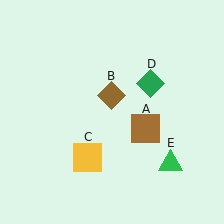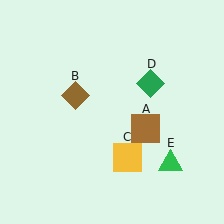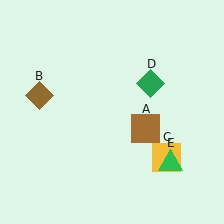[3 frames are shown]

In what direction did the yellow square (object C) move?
The yellow square (object C) moved right.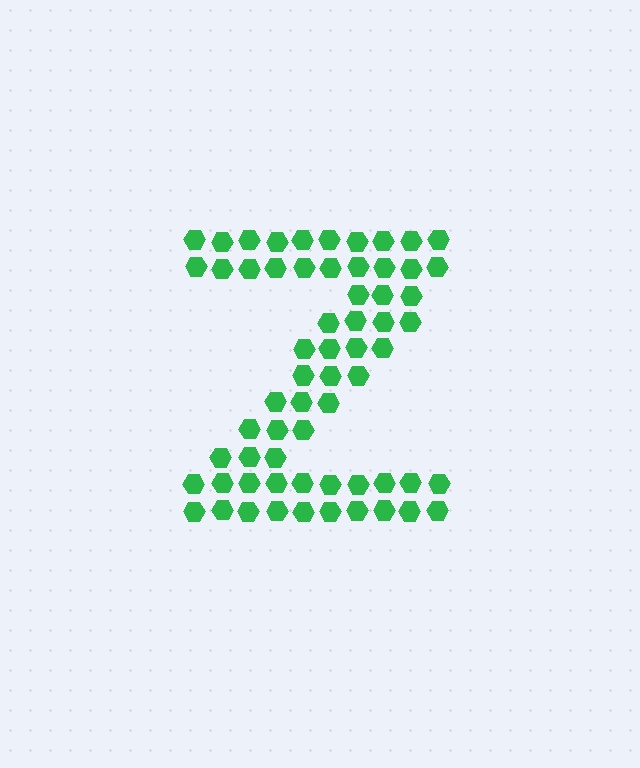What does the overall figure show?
The overall figure shows the letter Z.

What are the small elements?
The small elements are hexagons.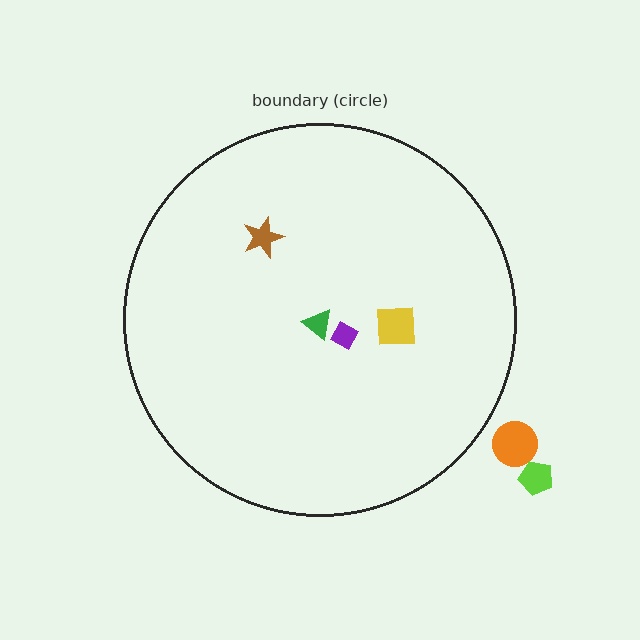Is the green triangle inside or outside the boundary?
Inside.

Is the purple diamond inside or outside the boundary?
Inside.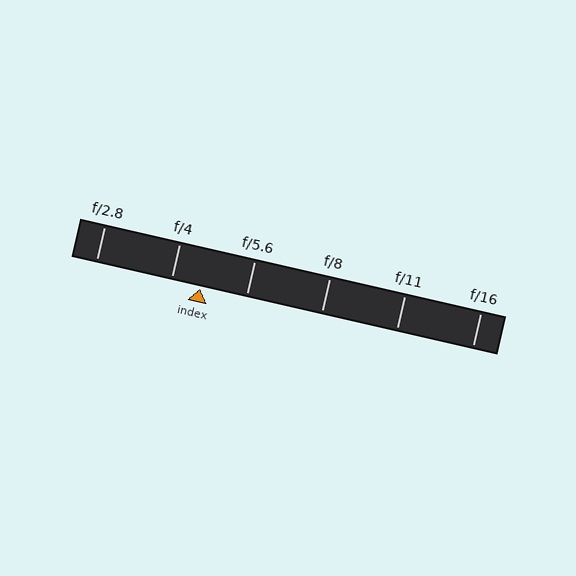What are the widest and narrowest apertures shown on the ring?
The widest aperture shown is f/2.8 and the narrowest is f/16.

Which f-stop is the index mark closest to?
The index mark is closest to f/4.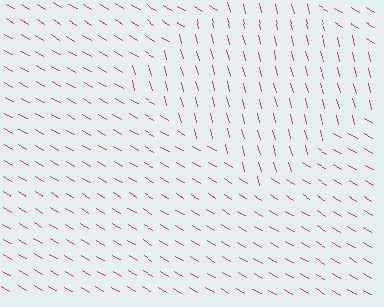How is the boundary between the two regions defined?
The boundary is defined purely by a change in line orientation (approximately 45 degrees difference). All lines are the same color and thickness.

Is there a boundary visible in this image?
Yes, there is a texture boundary formed by a change in line orientation.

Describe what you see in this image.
The image is filled with small magenta line segments. A diamond region in the image has lines oriented differently from the surrounding lines, creating a visible texture boundary.